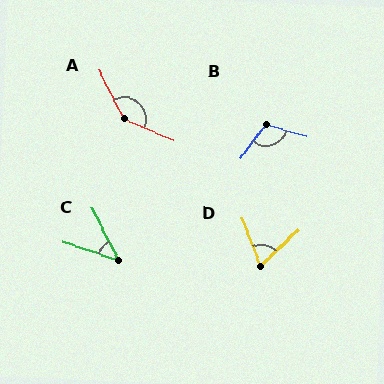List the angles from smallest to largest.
C (46°), D (68°), B (111°), A (140°).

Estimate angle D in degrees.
Approximately 68 degrees.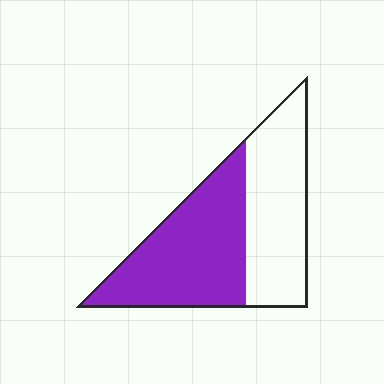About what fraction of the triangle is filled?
About one half (1/2).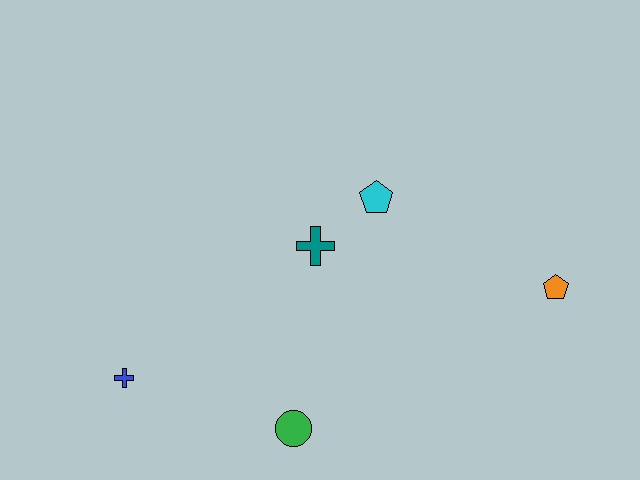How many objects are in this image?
There are 5 objects.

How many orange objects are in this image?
There is 1 orange object.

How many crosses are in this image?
There are 2 crosses.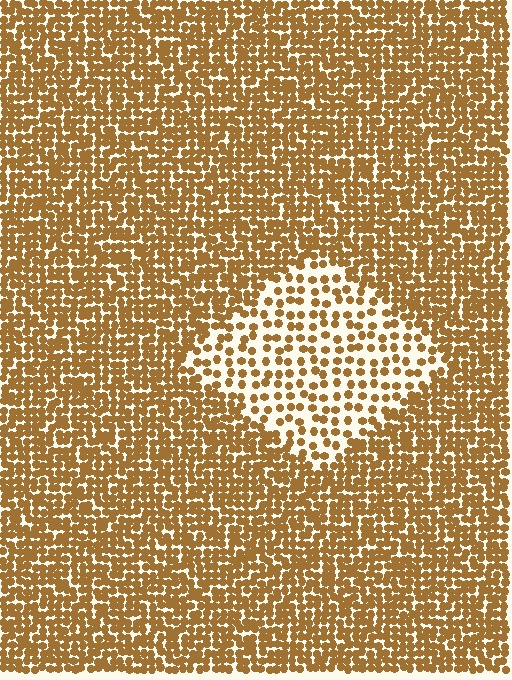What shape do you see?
I see a diamond.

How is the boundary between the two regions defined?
The boundary is defined by a change in element density (approximately 2.3x ratio). All elements are the same color, size, and shape.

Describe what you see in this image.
The image contains small brown elements arranged at two different densities. A diamond-shaped region is visible where the elements are less densely packed than the surrounding area.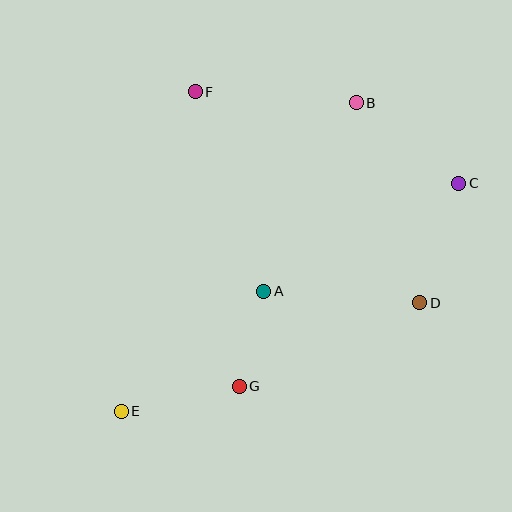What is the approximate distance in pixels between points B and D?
The distance between B and D is approximately 210 pixels.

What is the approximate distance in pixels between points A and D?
The distance between A and D is approximately 156 pixels.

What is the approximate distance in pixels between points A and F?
The distance between A and F is approximately 211 pixels.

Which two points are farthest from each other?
Points C and E are farthest from each other.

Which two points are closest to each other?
Points A and G are closest to each other.